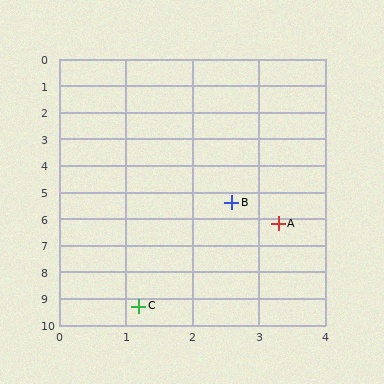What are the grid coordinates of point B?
Point B is at approximately (2.6, 5.4).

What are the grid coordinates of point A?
Point A is at approximately (3.3, 6.2).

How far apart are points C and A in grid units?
Points C and A are about 3.7 grid units apart.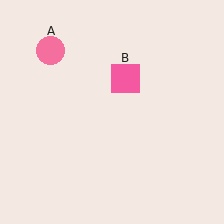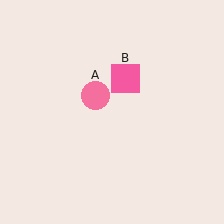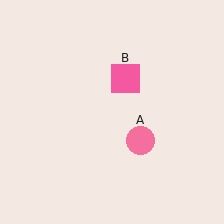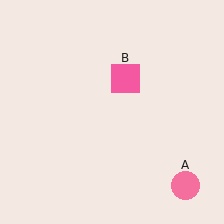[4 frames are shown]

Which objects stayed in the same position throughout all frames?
Pink square (object B) remained stationary.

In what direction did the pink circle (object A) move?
The pink circle (object A) moved down and to the right.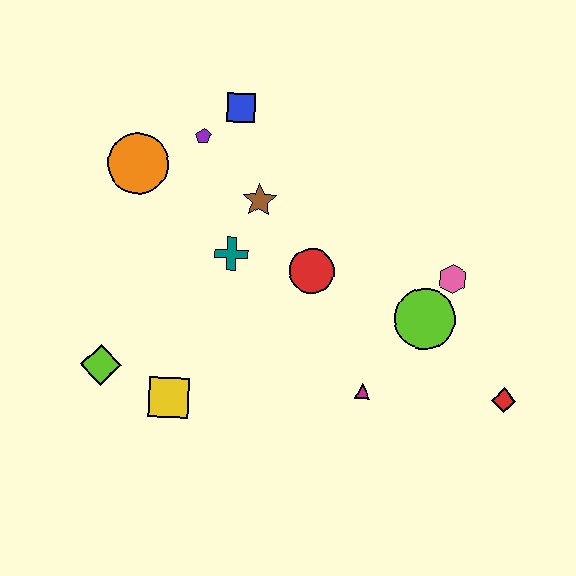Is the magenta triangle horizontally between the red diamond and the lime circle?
No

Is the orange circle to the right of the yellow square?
No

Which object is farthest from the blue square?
The red diamond is farthest from the blue square.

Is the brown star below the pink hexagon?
No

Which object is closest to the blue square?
The purple pentagon is closest to the blue square.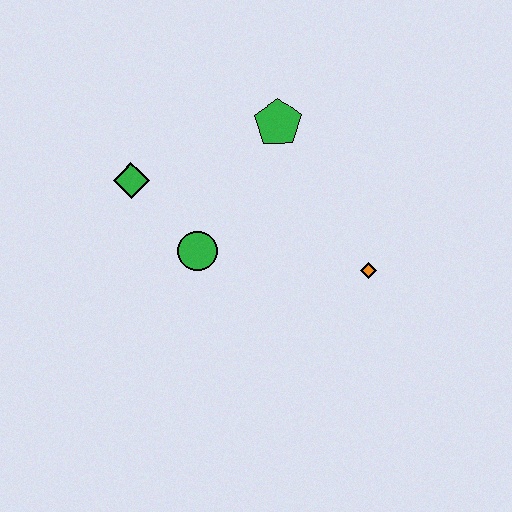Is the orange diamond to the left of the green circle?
No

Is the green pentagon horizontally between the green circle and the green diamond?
No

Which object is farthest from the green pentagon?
The orange diamond is farthest from the green pentagon.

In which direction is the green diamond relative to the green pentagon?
The green diamond is to the left of the green pentagon.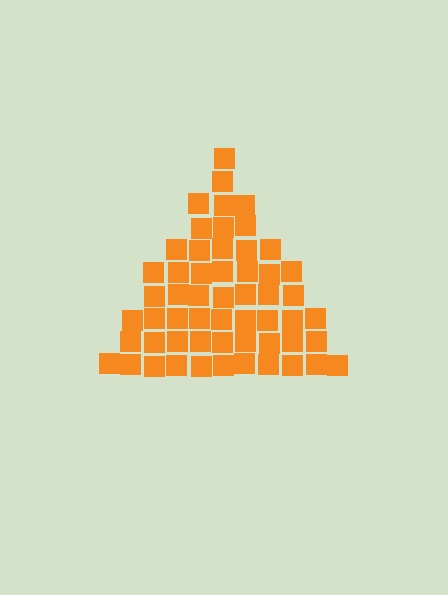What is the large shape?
The large shape is a triangle.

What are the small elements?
The small elements are squares.